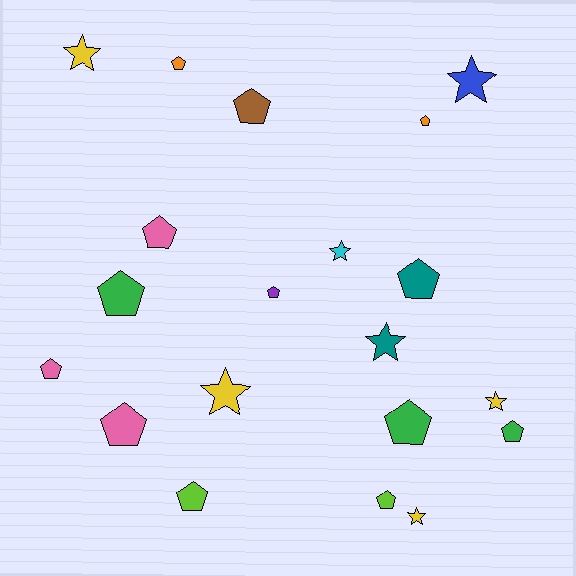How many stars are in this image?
There are 7 stars.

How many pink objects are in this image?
There are 3 pink objects.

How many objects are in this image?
There are 20 objects.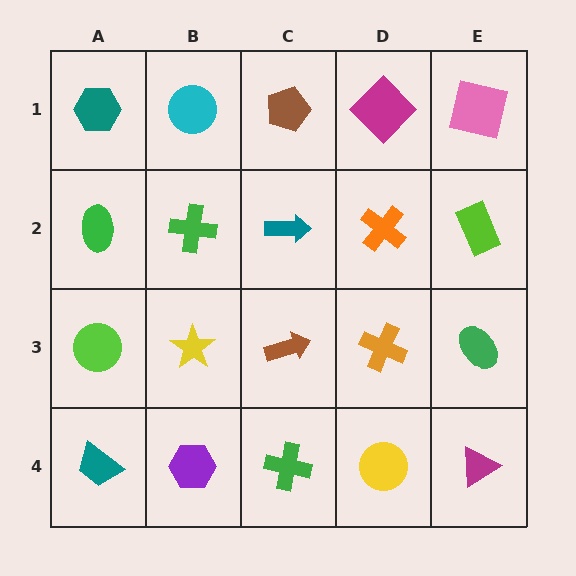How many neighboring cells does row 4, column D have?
3.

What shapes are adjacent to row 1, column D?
An orange cross (row 2, column D), a brown pentagon (row 1, column C), a pink square (row 1, column E).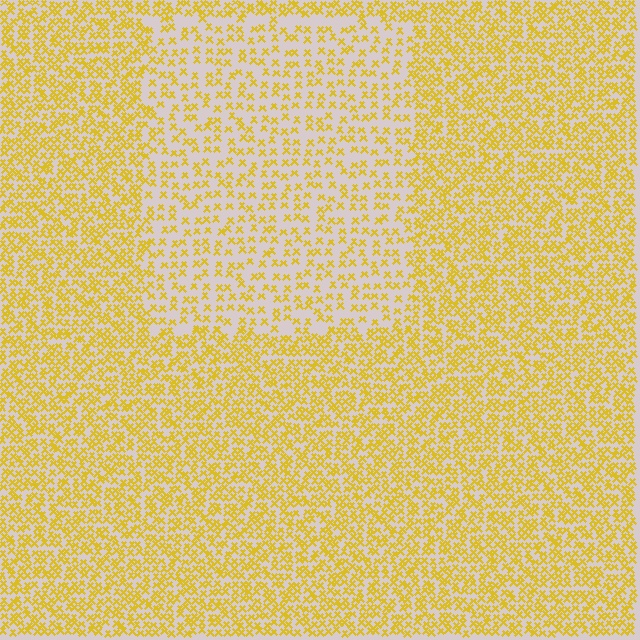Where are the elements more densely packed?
The elements are more densely packed outside the rectangle boundary.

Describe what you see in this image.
The image contains small yellow elements arranged at two different densities. A rectangle-shaped region is visible where the elements are less densely packed than the surrounding area.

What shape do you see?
I see a rectangle.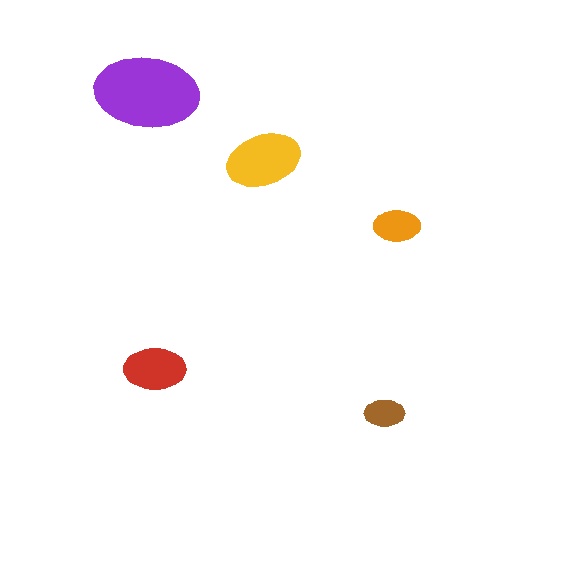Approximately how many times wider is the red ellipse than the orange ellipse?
About 1.5 times wider.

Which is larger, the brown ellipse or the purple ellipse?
The purple one.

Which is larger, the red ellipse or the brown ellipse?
The red one.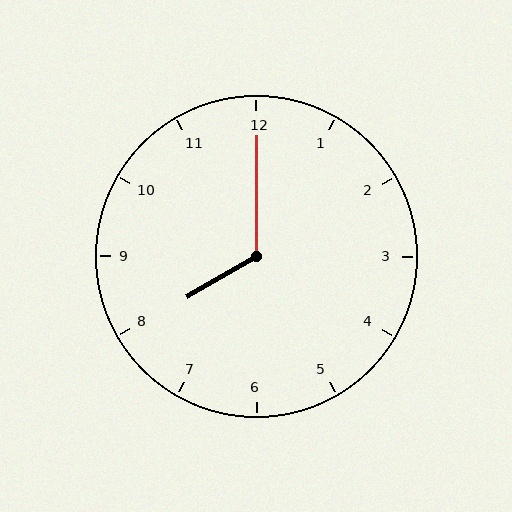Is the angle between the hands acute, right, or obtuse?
It is obtuse.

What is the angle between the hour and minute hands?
Approximately 120 degrees.